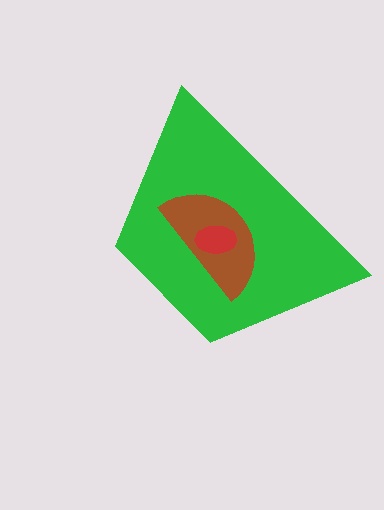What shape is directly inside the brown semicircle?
The red ellipse.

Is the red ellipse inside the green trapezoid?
Yes.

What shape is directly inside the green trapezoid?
The brown semicircle.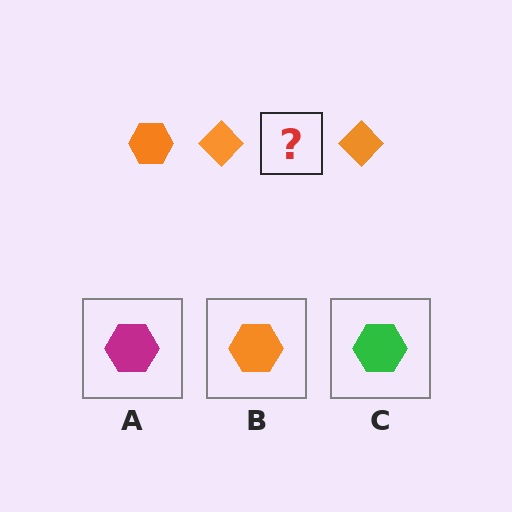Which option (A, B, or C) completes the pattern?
B.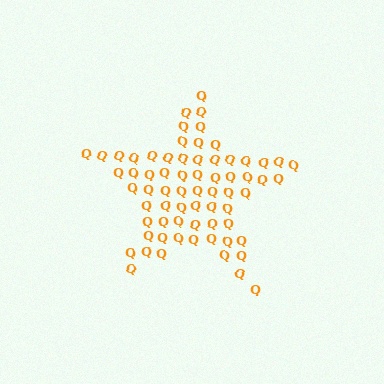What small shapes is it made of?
It is made of small letter Q's.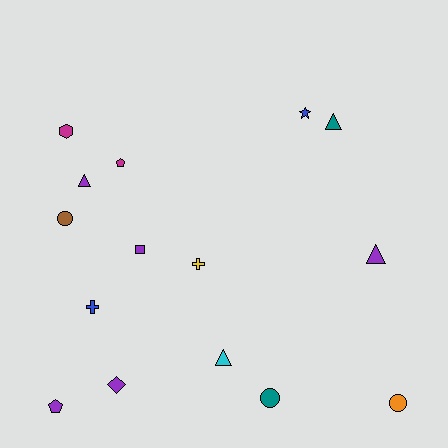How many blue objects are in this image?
There are 2 blue objects.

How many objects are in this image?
There are 15 objects.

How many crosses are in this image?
There are 2 crosses.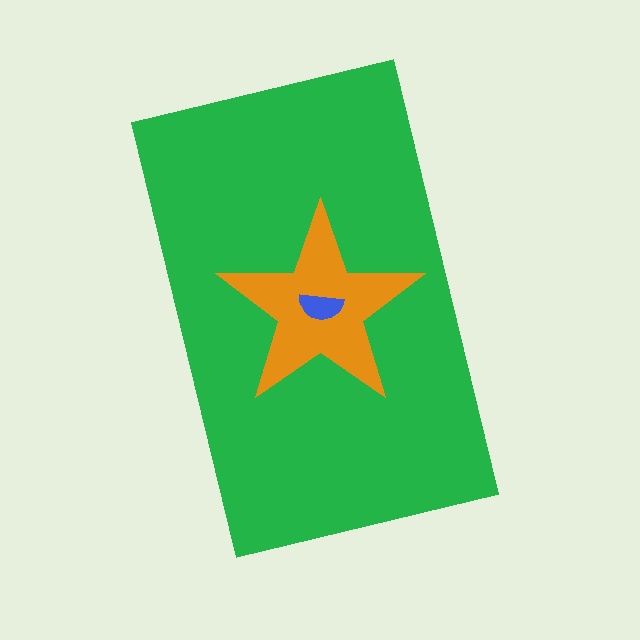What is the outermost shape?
The green rectangle.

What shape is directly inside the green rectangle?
The orange star.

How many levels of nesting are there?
3.